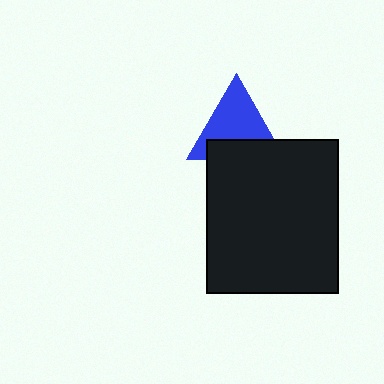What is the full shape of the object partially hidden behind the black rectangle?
The partially hidden object is a blue triangle.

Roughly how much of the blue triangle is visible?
Most of it is visible (roughly 66%).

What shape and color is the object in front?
The object in front is a black rectangle.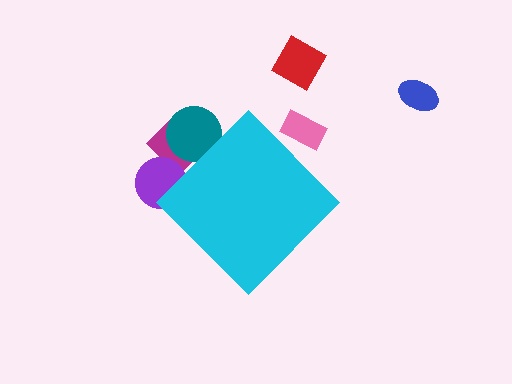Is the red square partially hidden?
No, the red square is fully visible.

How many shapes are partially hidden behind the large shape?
4 shapes are partially hidden.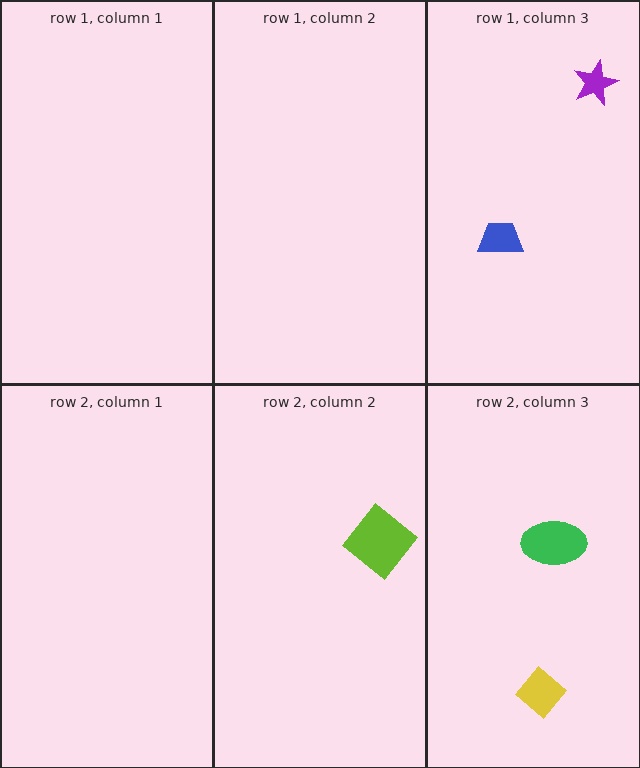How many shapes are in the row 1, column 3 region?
2.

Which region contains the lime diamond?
The row 2, column 2 region.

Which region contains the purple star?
The row 1, column 3 region.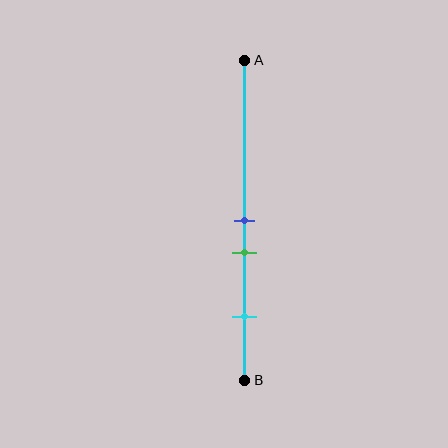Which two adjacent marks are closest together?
The blue and green marks are the closest adjacent pair.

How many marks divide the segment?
There are 3 marks dividing the segment.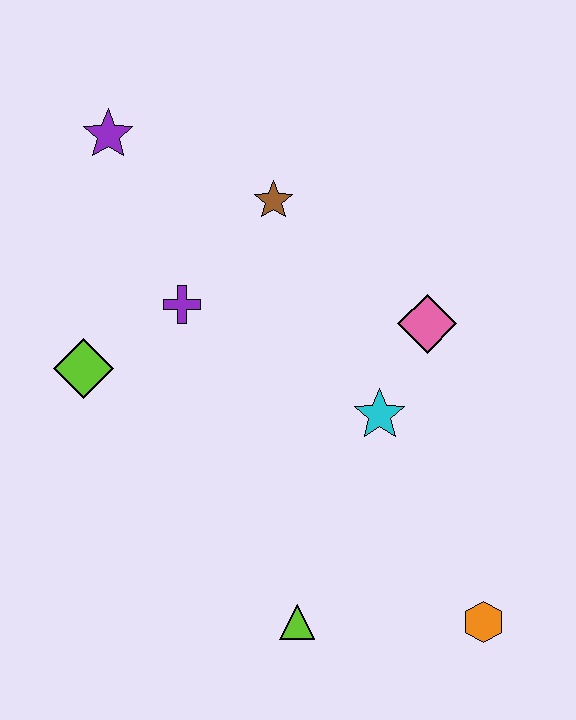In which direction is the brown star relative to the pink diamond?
The brown star is to the left of the pink diamond.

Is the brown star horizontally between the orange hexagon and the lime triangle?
No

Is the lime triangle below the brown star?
Yes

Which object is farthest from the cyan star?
The purple star is farthest from the cyan star.